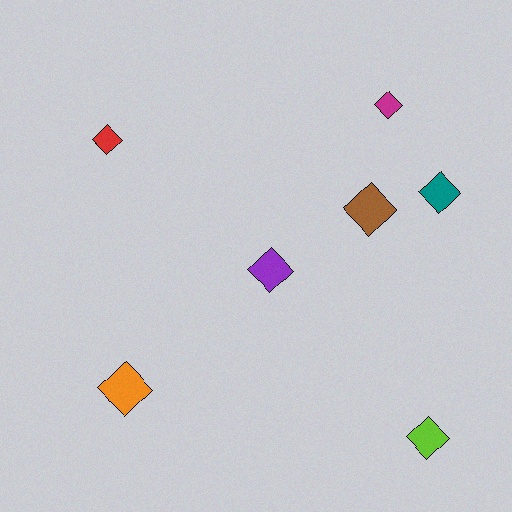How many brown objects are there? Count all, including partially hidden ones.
There is 1 brown object.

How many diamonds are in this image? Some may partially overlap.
There are 7 diamonds.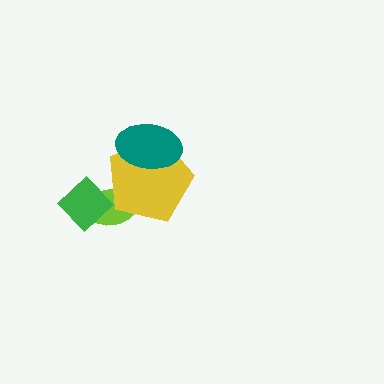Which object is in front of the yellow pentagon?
The teal ellipse is in front of the yellow pentagon.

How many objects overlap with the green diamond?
1 object overlaps with the green diamond.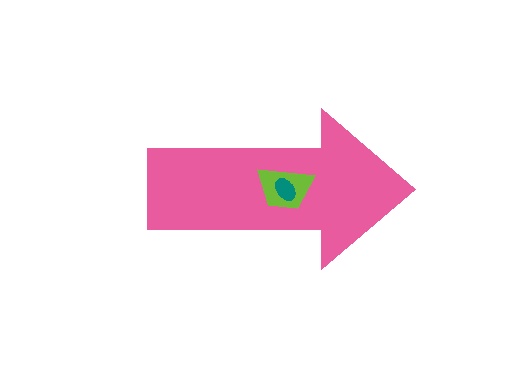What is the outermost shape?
The pink arrow.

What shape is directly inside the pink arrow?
The lime trapezoid.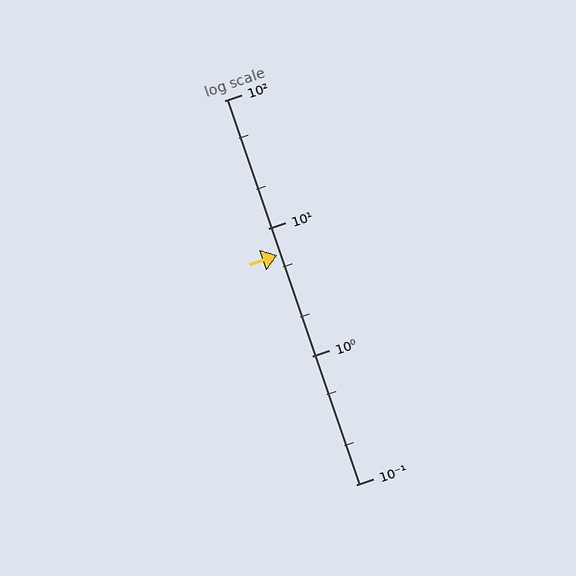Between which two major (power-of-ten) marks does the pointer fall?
The pointer is between 1 and 10.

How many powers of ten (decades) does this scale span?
The scale spans 3 decades, from 0.1 to 100.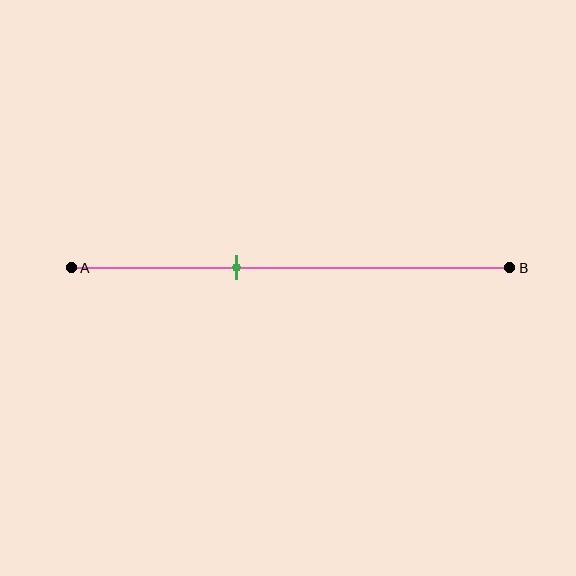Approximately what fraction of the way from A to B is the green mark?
The green mark is approximately 40% of the way from A to B.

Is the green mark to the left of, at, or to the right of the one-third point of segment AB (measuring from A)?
The green mark is to the right of the one-third point of segment AB.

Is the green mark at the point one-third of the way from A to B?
No, the mark is at about 40% from A, not at the 33% one-third point.